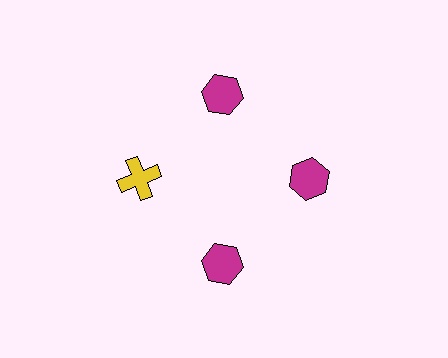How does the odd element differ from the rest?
It differs in both color (yellow instead of magenta) and shape (cross instead of hexagon).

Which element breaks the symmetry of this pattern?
The yellow cross at roughly the 9 o'clock position breaks the symmetry. All other shapes are magenta hexagons.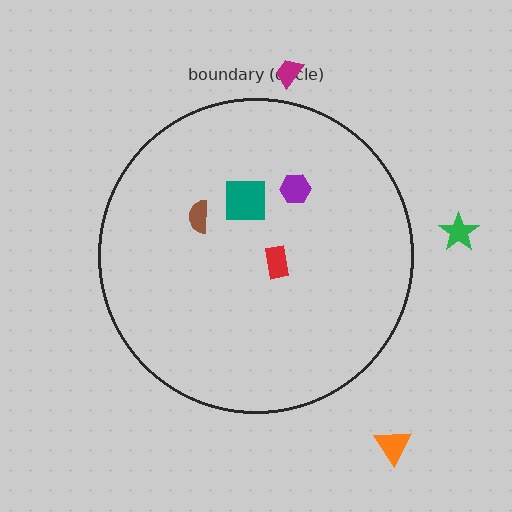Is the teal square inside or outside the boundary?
Inside.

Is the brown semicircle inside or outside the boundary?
Inside.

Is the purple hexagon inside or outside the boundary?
Inside.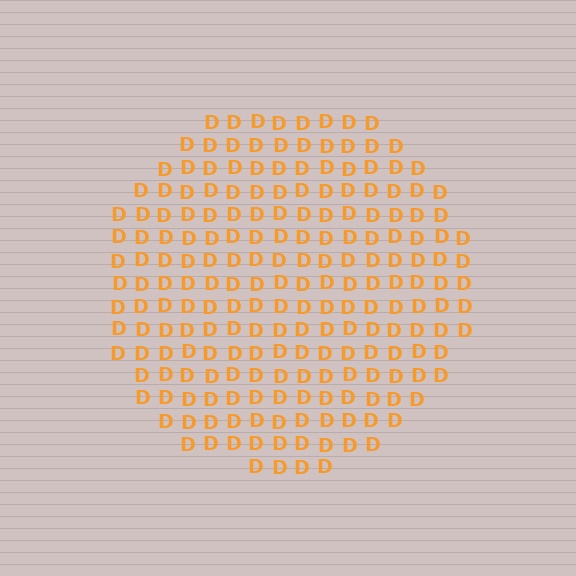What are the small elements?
The small elements are letter D's.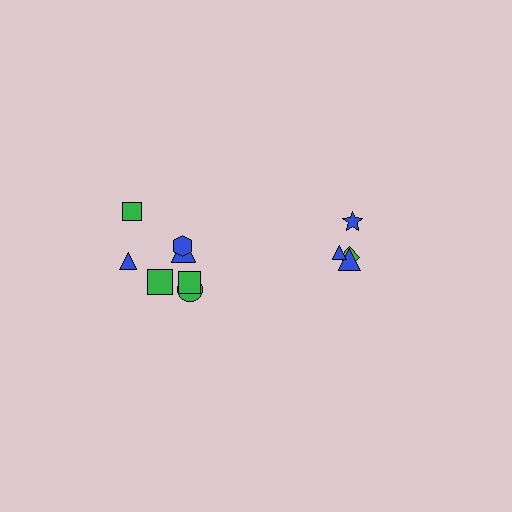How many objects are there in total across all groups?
There are 11 objects.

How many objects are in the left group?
There are 7 objects.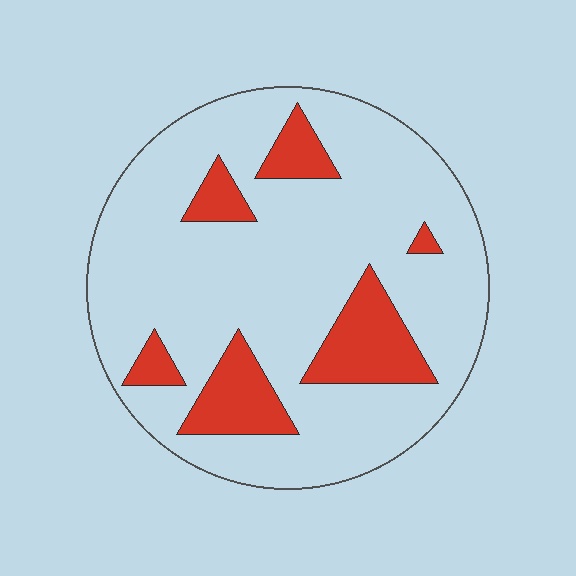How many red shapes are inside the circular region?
6.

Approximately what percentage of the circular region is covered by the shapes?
Approximately 20%.